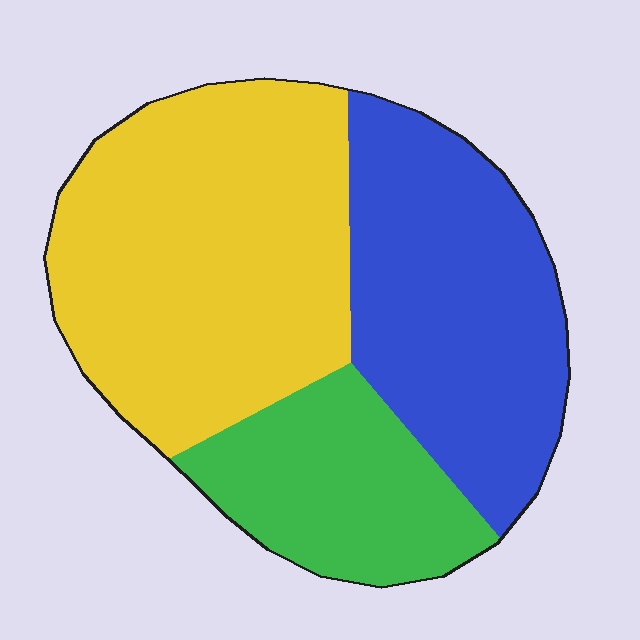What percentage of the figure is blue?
Blue covers around 35% of the figure.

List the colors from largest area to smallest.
From largest to smallest: yellow, blue, green.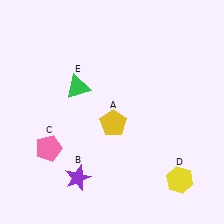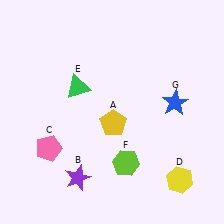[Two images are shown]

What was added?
A lime hexagon (F), a blue star (G) were added in Image 2.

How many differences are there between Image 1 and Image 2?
There are 2 differences between the two images.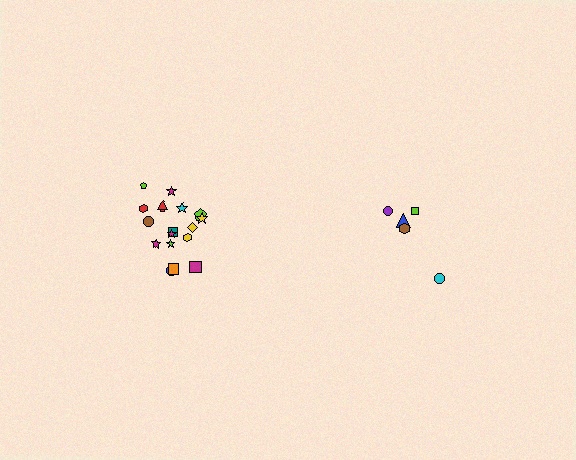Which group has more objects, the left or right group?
The left group.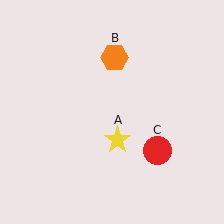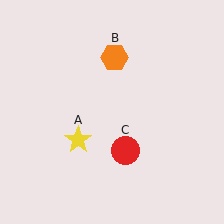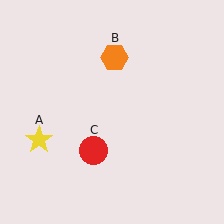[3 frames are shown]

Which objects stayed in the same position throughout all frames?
Orange hexagon (object B) remained stationary.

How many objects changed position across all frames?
2 objects changed position: yellow star (object A), red circle (object C).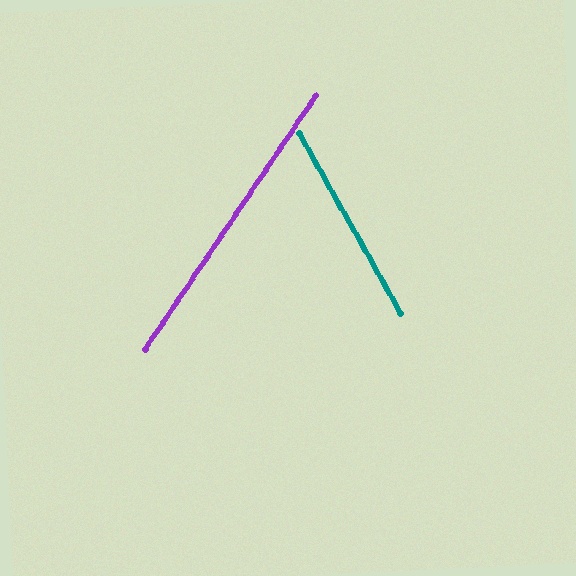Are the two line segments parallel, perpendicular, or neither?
Neither parallel nor perpendicular — they differ by about 63°.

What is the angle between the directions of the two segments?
Approximately 63 degrees.